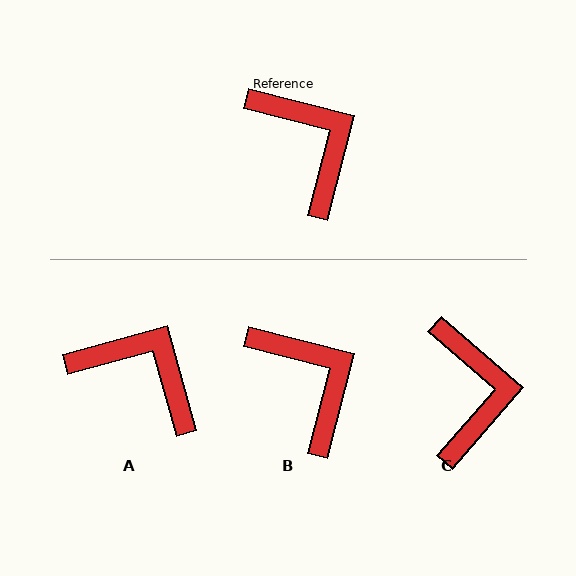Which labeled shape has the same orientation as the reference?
B.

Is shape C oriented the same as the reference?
No, it is off by about 26 degrees.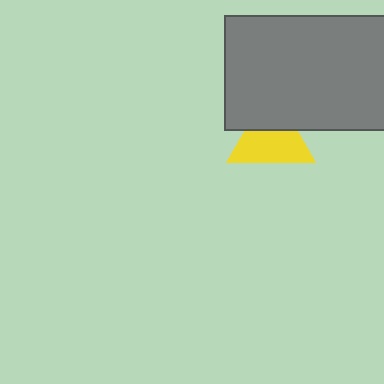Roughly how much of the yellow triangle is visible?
About half of it is visible (roughly 65%).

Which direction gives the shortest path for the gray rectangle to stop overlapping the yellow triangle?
Moving up gives the shortest separation.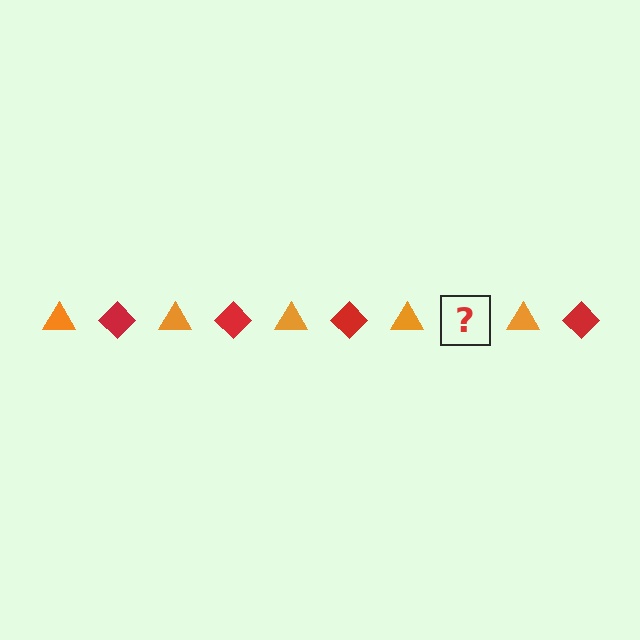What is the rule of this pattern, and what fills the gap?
The rule is that the pattern alternates between orange triangle and red diamond. The gap should be filled with a red diamond.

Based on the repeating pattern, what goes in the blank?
The blank should be a red diamond.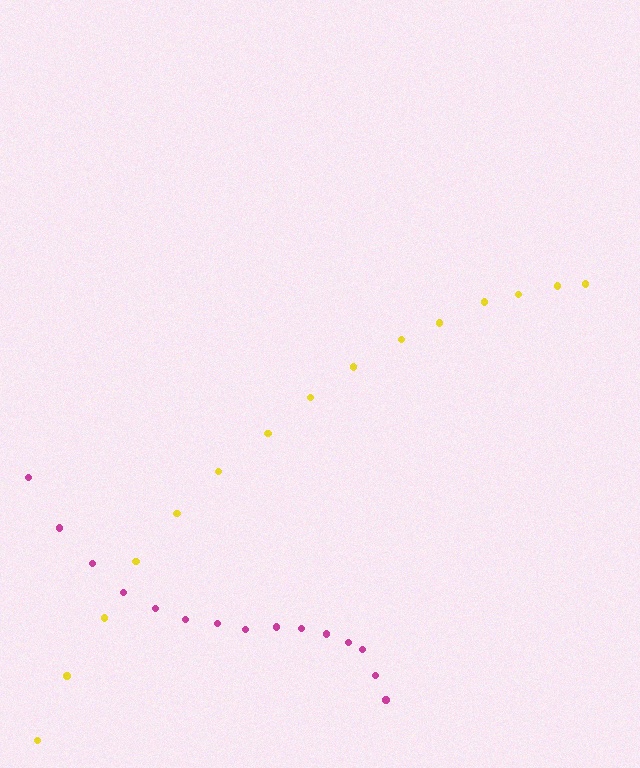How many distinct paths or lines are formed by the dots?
There are 2 distinct paths.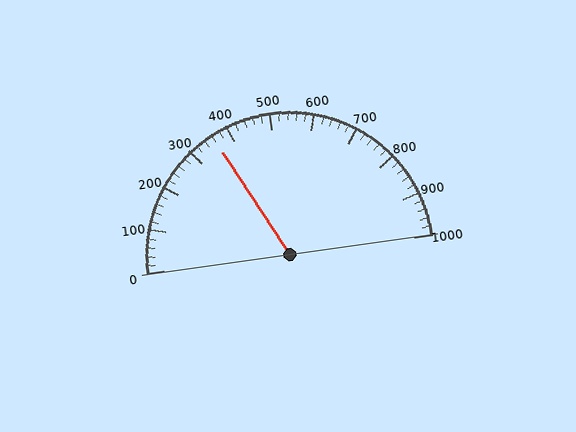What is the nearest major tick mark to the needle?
The nearest major tick mark is 400.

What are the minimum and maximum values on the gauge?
The gauge ranges from 0 to 1000.